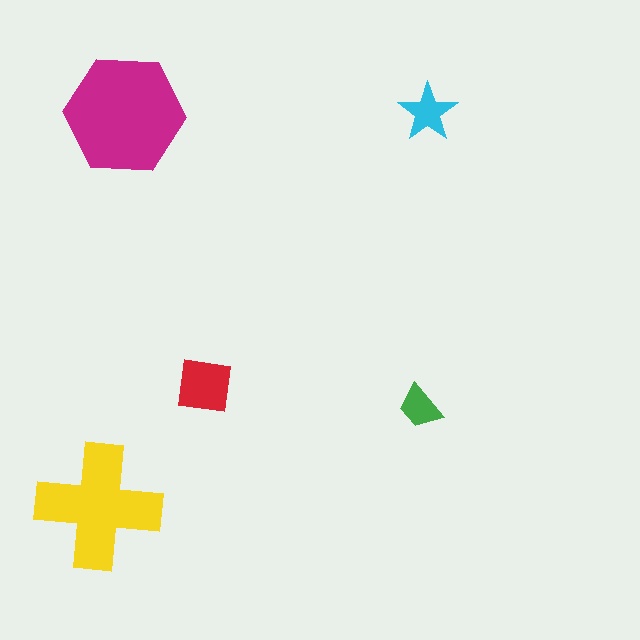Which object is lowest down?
The yellow cross is bottommost.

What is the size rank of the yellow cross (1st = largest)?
2nd.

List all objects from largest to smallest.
The magenta hexagon, the yellow cross, the red square, the cyan star, the green trapezoid.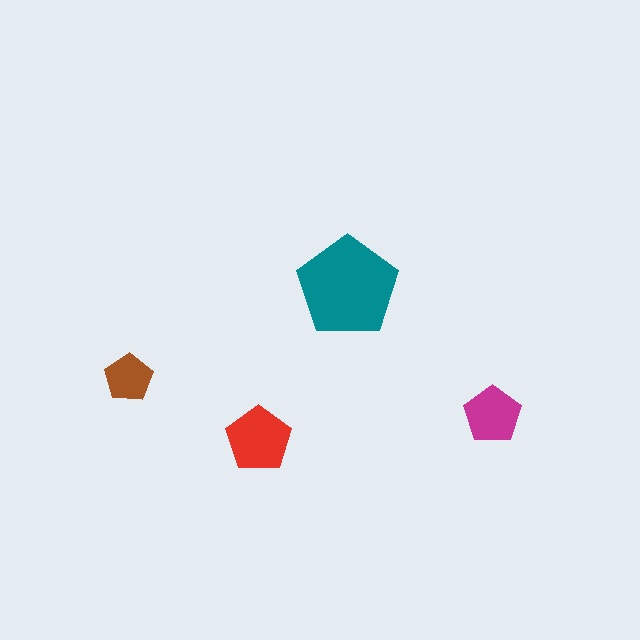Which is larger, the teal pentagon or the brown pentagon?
The teal one.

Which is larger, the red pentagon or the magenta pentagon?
The red one.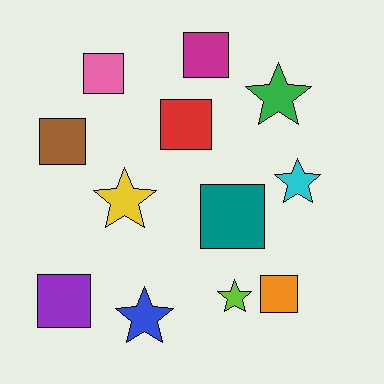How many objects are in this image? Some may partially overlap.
There are 12 objects.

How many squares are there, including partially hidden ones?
There are 7 squares.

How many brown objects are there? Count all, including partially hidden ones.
There is 1 brown object.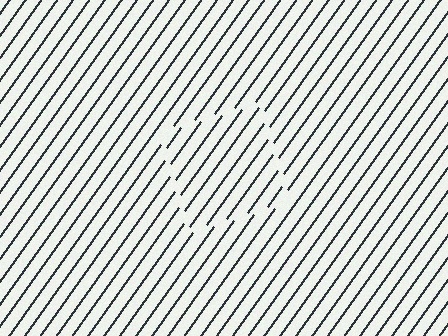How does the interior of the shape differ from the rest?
The interior of the shape contains the same grating, shifted by half a period — the contour is defined by the phase discontinuity where line-ends from the inner and outer gratings abut.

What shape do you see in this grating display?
An illusory square. The interior of the shape contains the same grating, shifted by half a period — the contour is defined by the phase discontinuity where line-ends from the inner and outer gratings abut.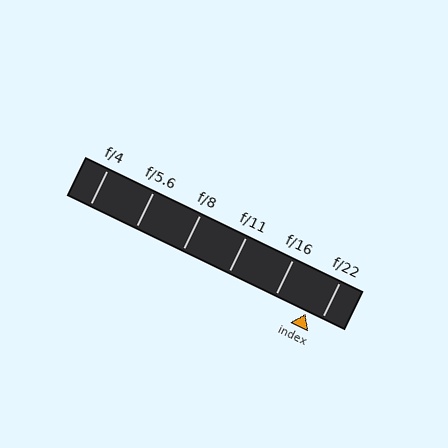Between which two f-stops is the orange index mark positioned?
The index mark is between f/16 and f/22.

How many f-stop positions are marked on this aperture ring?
There are 6 f-stop positions marked.